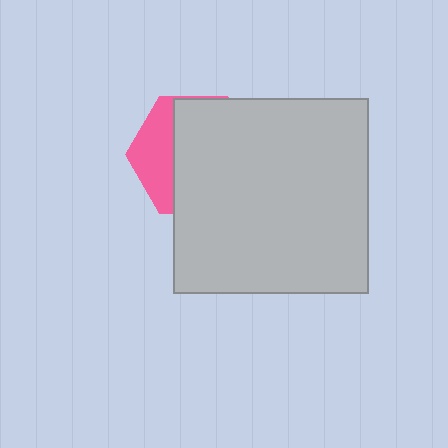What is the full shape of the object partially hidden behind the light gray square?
The partially hidden object is a pink hexagon.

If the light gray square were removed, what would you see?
You would see the complete pink hexagon.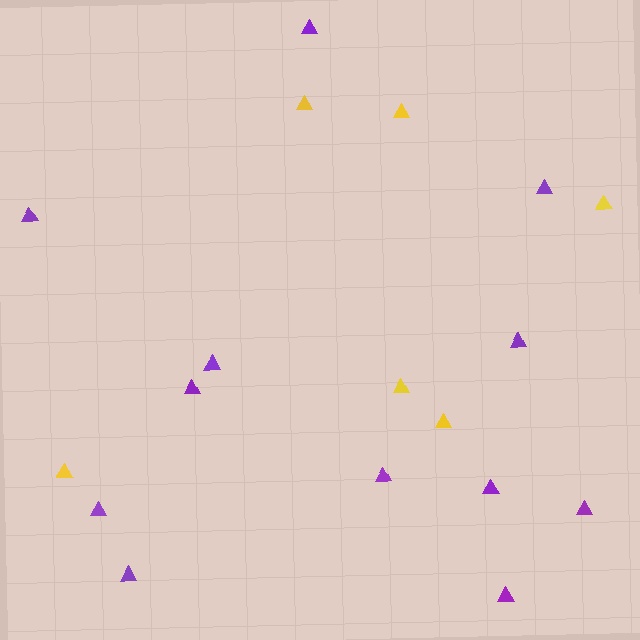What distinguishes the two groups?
There are 2 groups: one group of purple triangles (12) and one group of yellow triangles (6).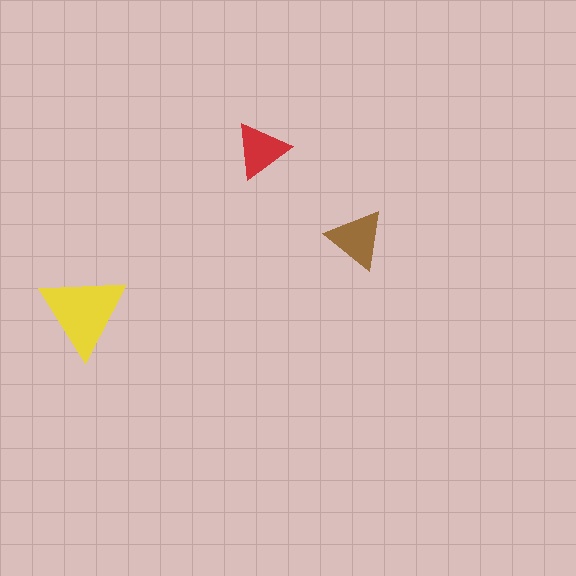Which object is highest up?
The red triangle is topmost.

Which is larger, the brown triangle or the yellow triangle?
The yellow one.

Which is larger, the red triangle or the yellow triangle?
The yellow one.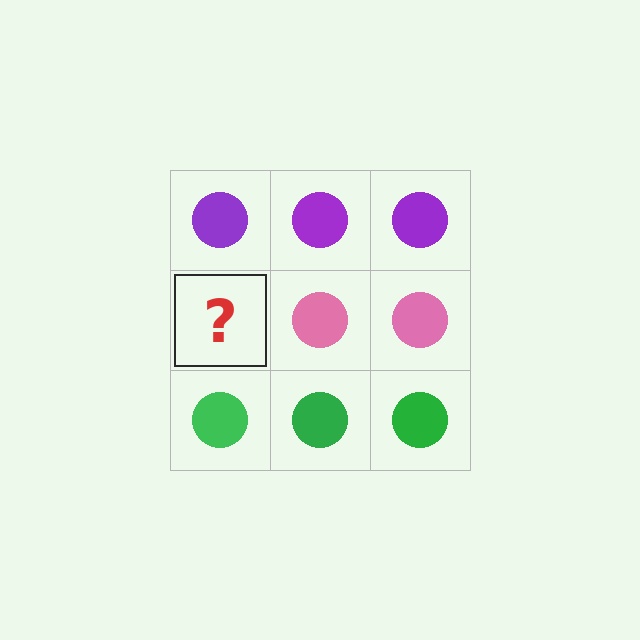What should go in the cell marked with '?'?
The missing cell should contain a pink circle.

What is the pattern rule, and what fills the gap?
The rule is that each row has a consistent color. The gap should be filled with a pink circle.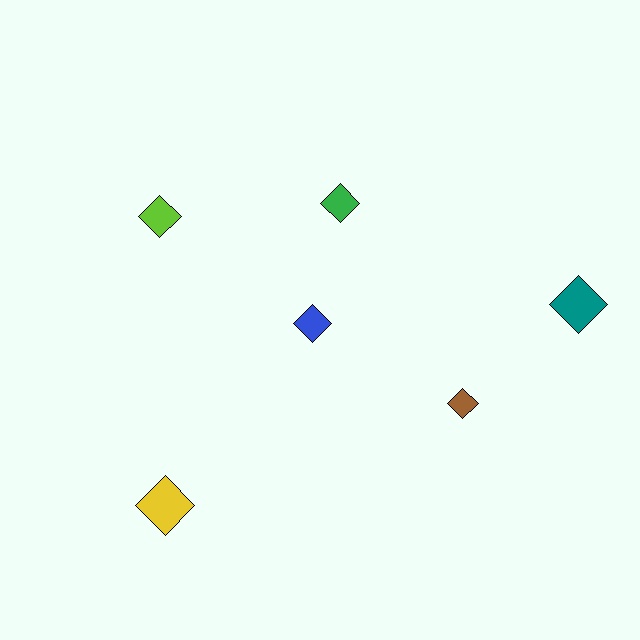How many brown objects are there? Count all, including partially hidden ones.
There is 1 brown object.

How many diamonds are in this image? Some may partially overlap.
There are 6 diamonds.